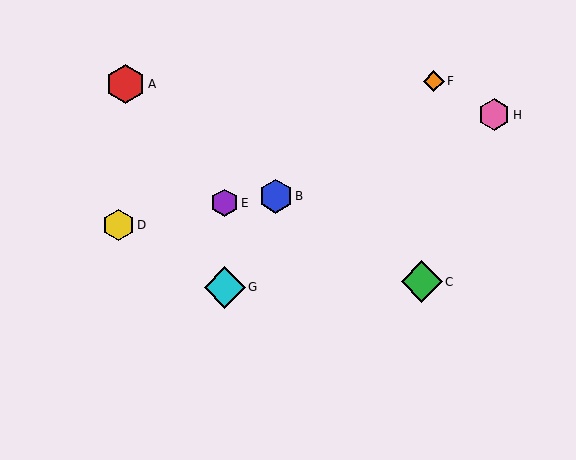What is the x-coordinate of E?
Object E is at x≈225.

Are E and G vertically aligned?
Yes, both are at x≈225.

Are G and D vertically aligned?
No, G is at x≈225 and D is at x≈118.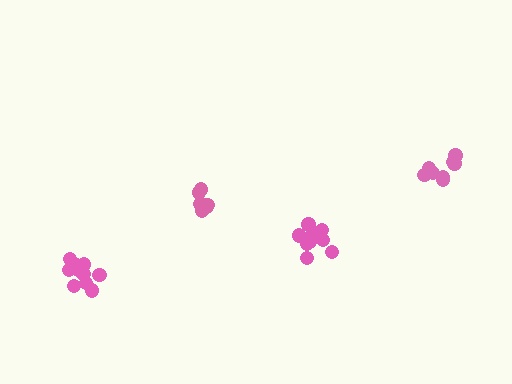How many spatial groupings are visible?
There are 4 spatial groupings.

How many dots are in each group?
Group 1: 7 dots, Group 2: 8 dots, Group 3: 10 dots, Group 4: 11 dots (36 total).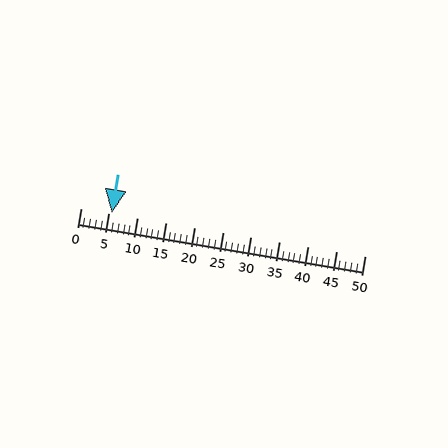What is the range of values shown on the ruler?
The ruler shows values from 0 to 50.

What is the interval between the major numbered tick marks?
The major tick marks are spaced 5 units apart.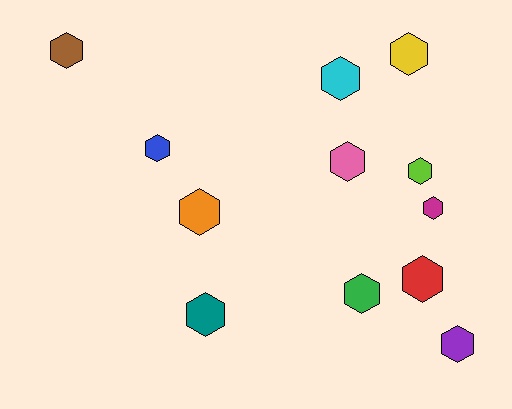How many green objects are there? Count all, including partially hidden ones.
There is 1 green object.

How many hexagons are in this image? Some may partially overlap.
There are 12 hexagons.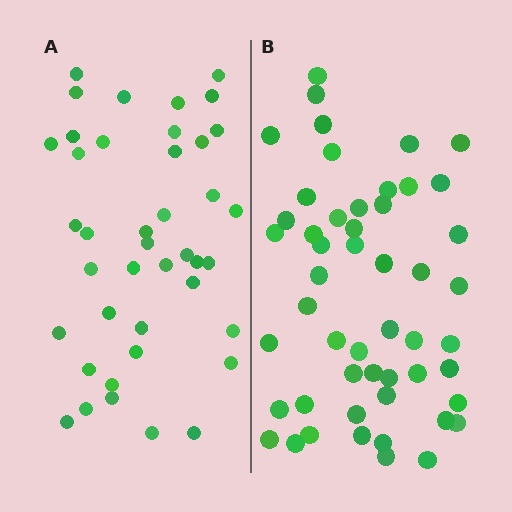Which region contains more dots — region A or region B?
Region B (the right region) has more dots.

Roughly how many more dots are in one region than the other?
Region B has roughly 10 or so more dots than region A.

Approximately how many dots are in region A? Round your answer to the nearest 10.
About 40 dots. (The exact count is 41, which rounds to 40.)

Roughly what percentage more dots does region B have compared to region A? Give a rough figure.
About 25% more.